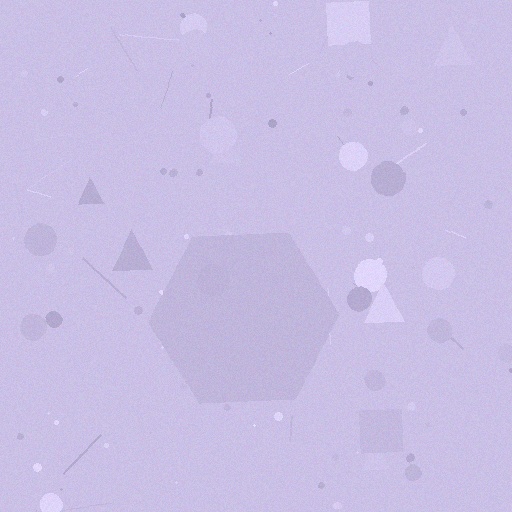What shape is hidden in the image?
A hexagon is hidden in the image.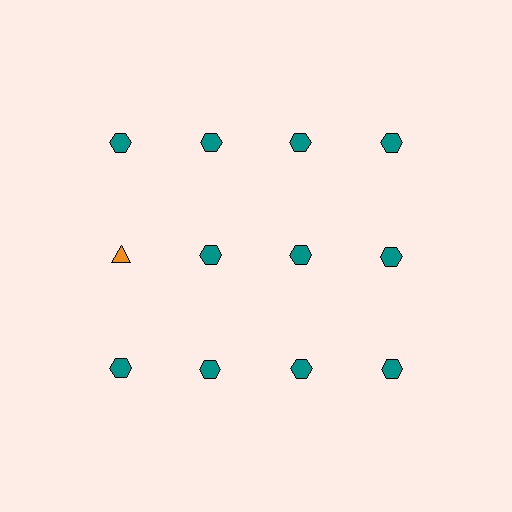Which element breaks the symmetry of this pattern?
The orange triangle in the second row, leftmost column breaks the symmetry. All other shapes are teal hexagons.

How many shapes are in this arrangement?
There are 12 shapes arranged in a grid pattern.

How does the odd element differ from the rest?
It differs in both color (orange instead of teal) and shape (triangle instead of hexagon).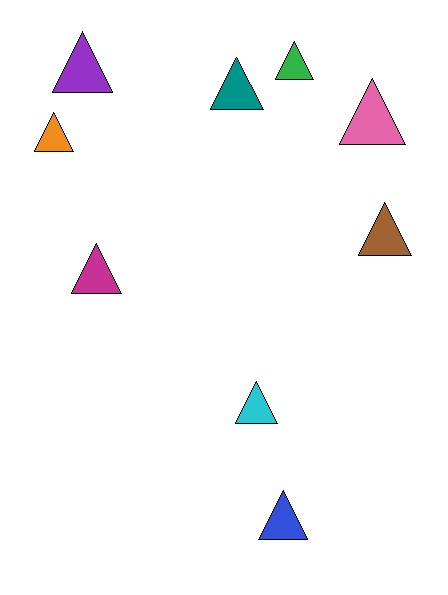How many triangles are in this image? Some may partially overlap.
There are 9 triangles.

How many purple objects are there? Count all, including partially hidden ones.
There is 1 purple object.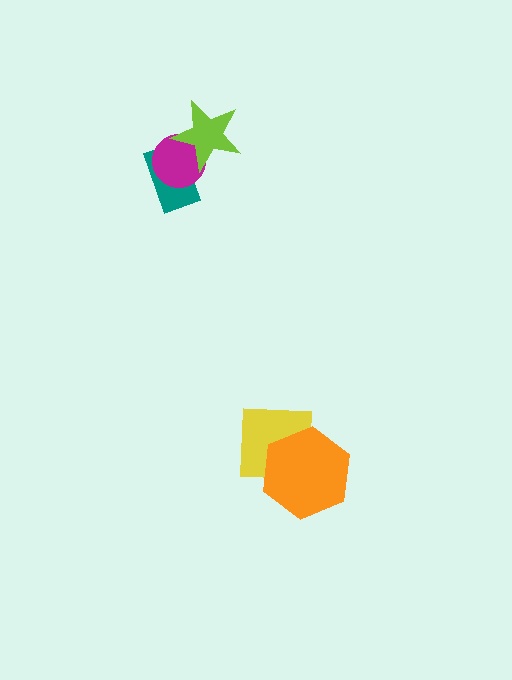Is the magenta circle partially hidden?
Yes, it is partially covered by another shape.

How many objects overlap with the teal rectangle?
2 objects overlap with the teal rectangle.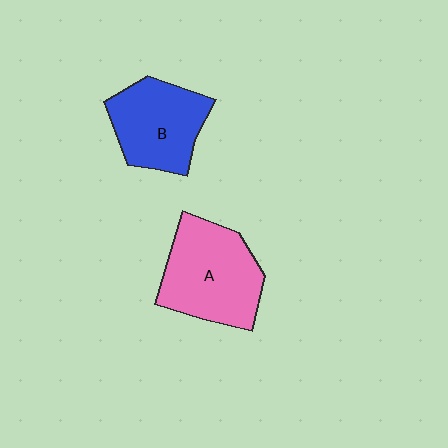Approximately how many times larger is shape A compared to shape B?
Approximately 1.2 times.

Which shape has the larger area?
Shape A (pink).